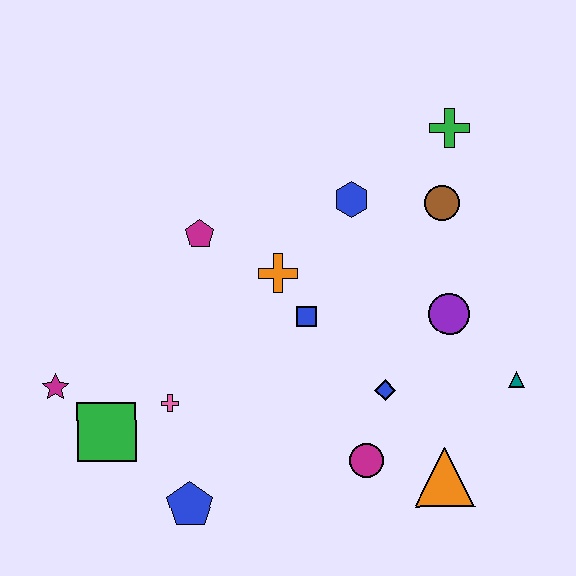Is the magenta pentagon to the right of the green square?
Yes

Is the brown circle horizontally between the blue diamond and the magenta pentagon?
No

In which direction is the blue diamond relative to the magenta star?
The blue diamond is to the right of the magenta star.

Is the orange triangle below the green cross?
Yes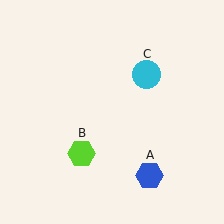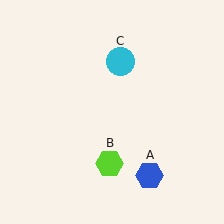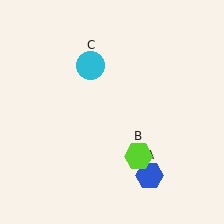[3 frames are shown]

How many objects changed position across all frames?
2 objects changed position: lime hexagon (object B), cyan circle (object C).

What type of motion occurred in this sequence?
The lime hexagon (object B), cyan circle (object C) rotated counterclockwise around the center of the scene.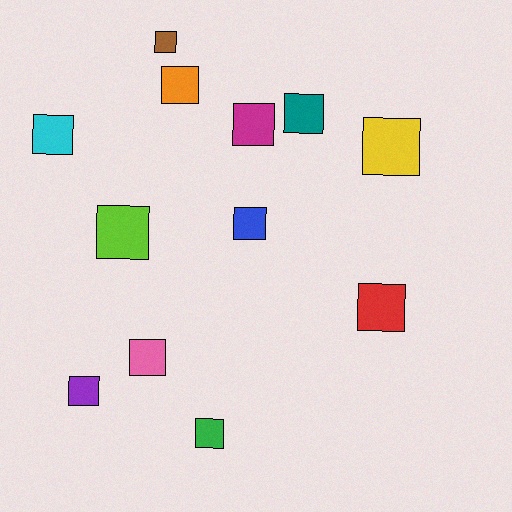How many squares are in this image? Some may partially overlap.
There are 12 squares.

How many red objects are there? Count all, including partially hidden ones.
There is 1 red object.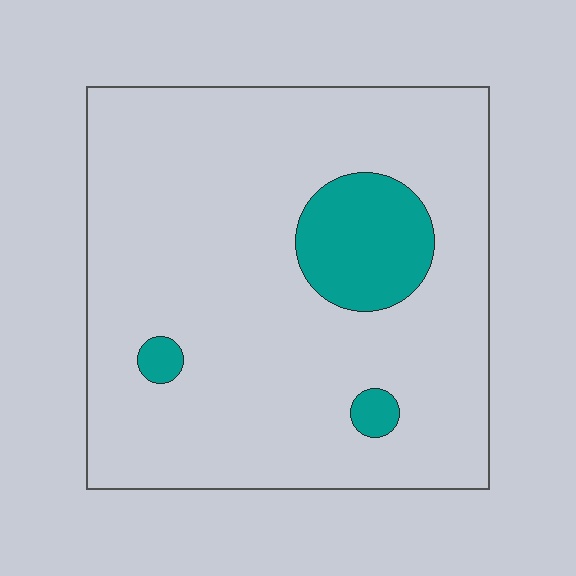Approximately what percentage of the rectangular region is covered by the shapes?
Approximately 10%.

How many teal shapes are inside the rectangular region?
3.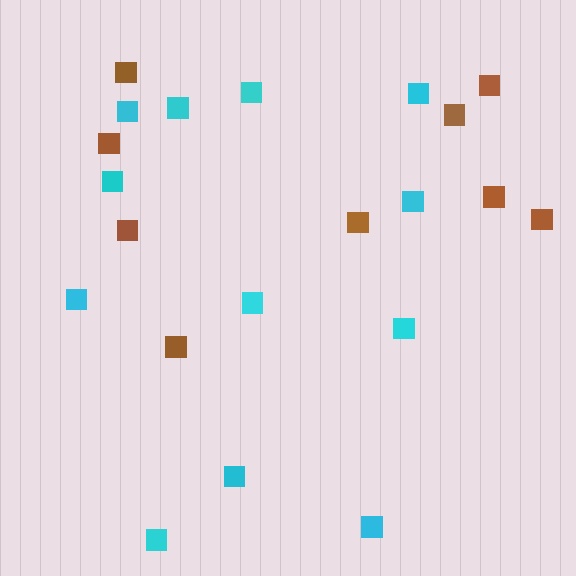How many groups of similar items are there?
There are 2 groups: one group of brown squares (9) and one group of cyan squares (12).